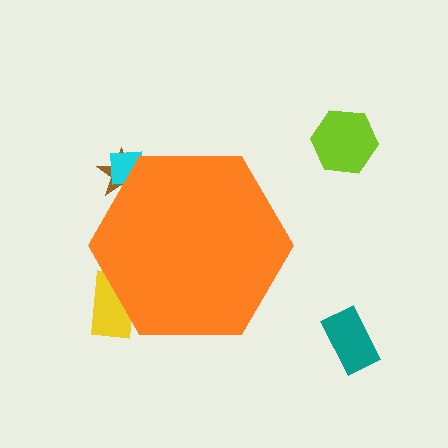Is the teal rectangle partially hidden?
No, the teal rectangle is fully visible.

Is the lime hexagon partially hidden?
No, the lime hexagon is fully visible.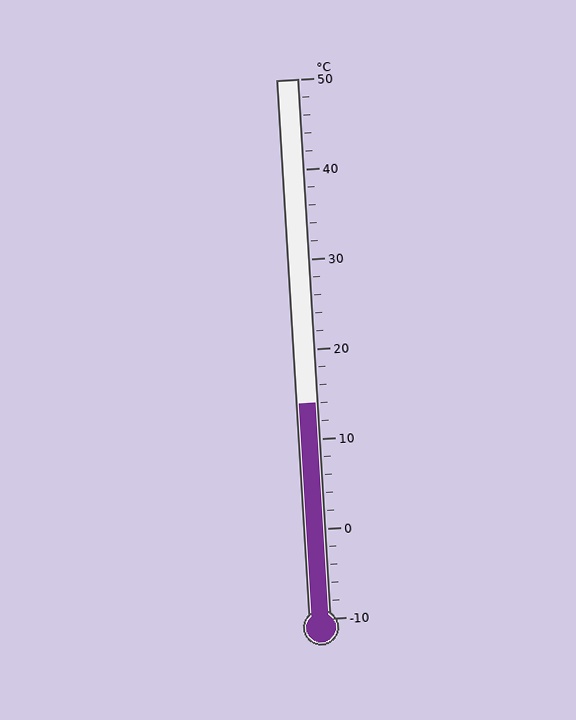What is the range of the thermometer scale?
The thermometer scale ranges from -10°C to 50°C.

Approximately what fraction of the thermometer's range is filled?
The thermometer is filled to approximately 40% of its range.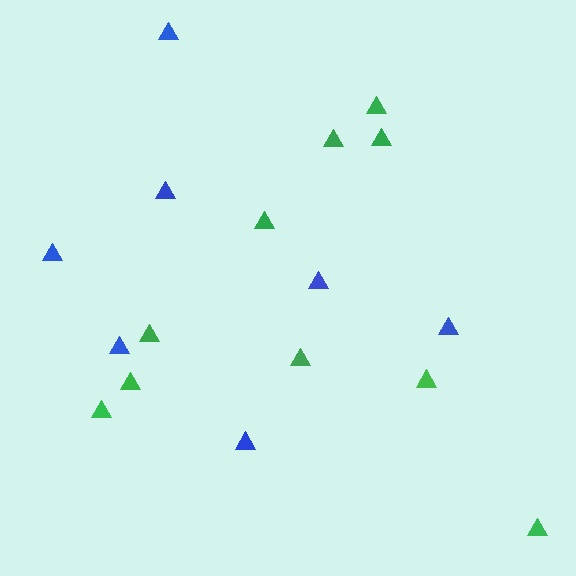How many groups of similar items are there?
There are 2 groups: one group of blue triangles (7) and one group of green triangles (10).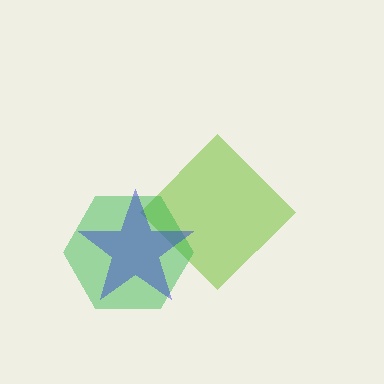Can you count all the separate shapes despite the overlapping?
Yes, there are 3 separate shapes.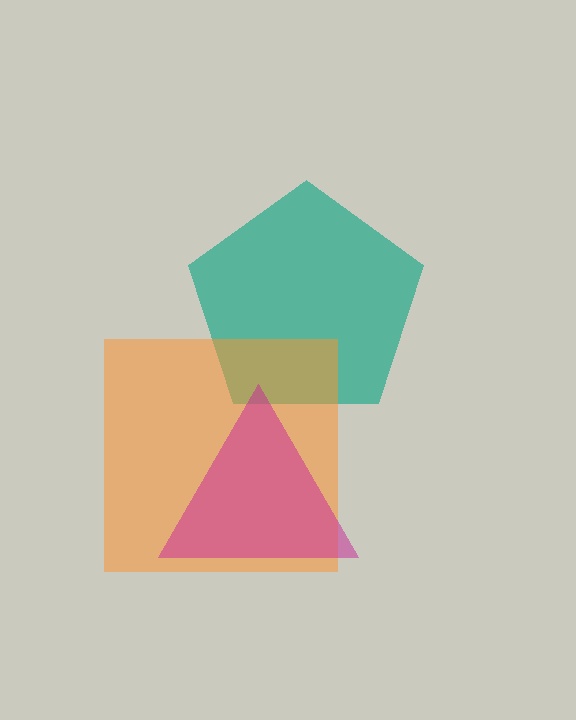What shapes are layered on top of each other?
The layered shapes are: a teal pentagon, an orange square, a magenta triangle.